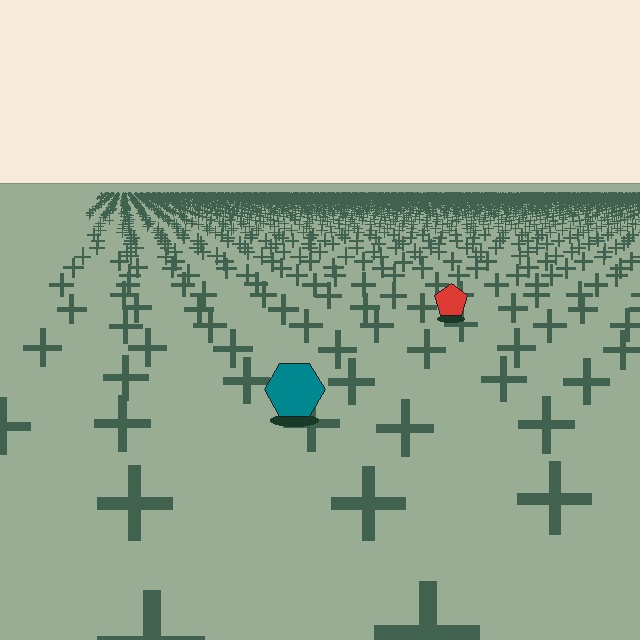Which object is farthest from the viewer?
The red pentagon is farthest from the viewer. It appears smaller and the ground texture around it is denser.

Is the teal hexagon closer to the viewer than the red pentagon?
Yes. The teal hexagon is closer — you can tell from the texture gradient: the ground texture is coarser near it.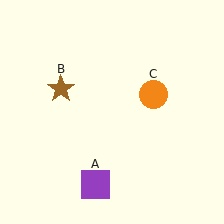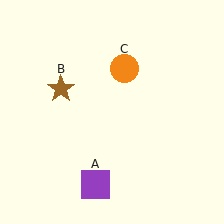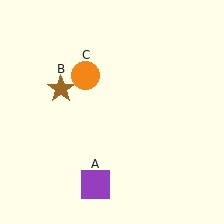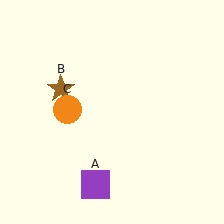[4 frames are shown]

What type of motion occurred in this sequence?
The orange circle (object C) rotated counterclockwise around the center of the scene.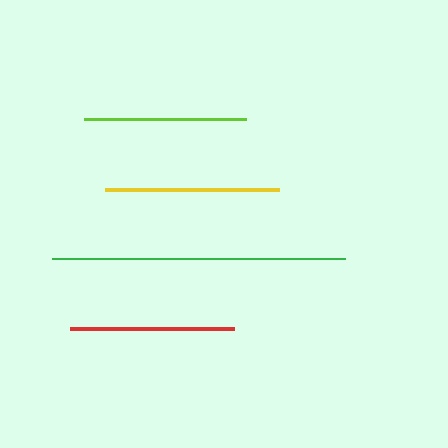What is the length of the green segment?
The green segment is approximately 293 pixels long.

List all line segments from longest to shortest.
From longest to shortest: green, yellow, red, lime.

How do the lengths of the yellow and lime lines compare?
The yellow and lime lines are approximately the same length.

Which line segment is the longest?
The green line is the longest at approximately 293 pixels.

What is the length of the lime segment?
The lime segment is approximately 163 pixels long.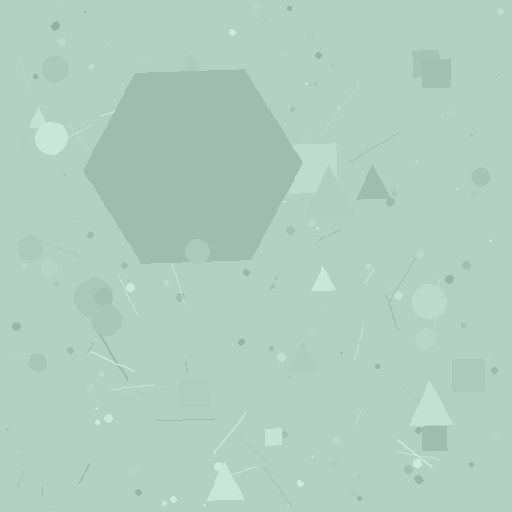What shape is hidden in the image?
A hexagon is hidden in the image.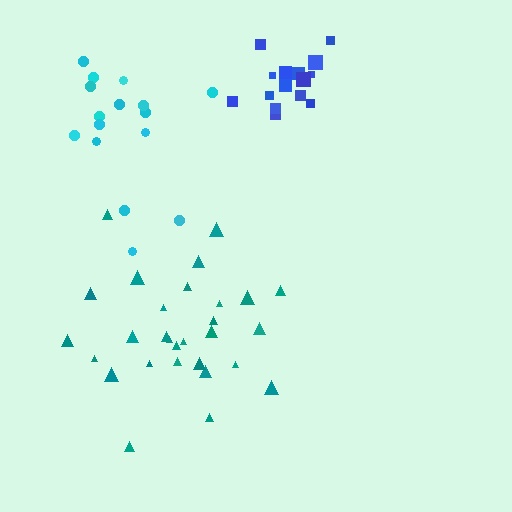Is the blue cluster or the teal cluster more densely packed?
Blue.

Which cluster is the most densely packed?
Blue.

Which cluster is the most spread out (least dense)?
Cyan.